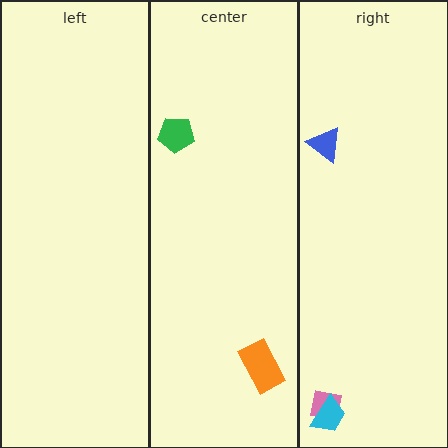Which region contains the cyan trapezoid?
The right region.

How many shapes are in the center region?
2.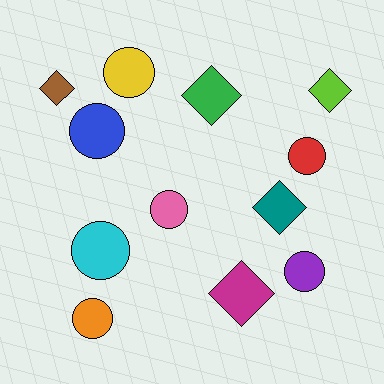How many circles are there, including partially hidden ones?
There are 7 circles.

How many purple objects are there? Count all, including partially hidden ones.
There is 1 purple object.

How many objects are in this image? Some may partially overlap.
There are 12 objects.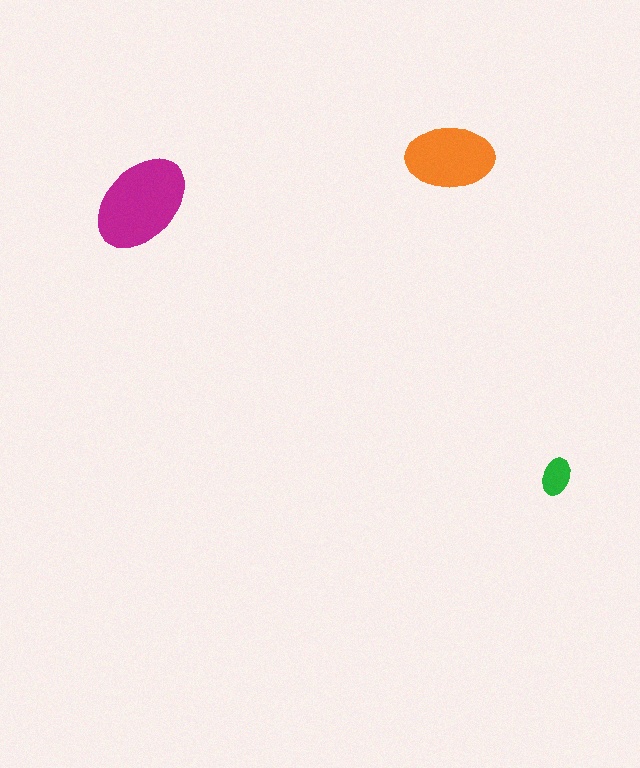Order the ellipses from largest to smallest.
the magenta one, the orange one, the green one.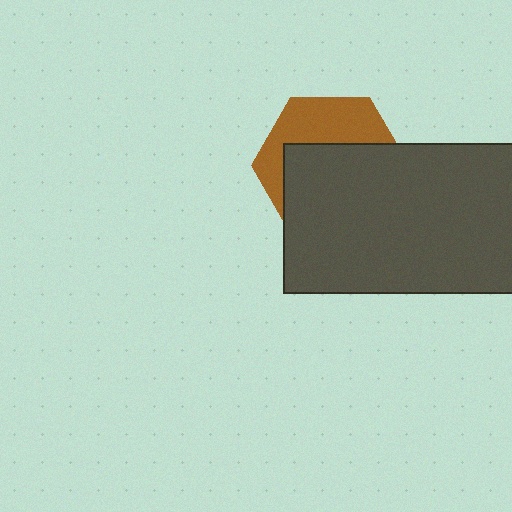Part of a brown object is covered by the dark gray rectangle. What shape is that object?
It is a hexagon.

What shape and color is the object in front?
The object in front is a dark gray rectangle.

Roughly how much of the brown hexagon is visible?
A small part of it is visible (roughly 39%).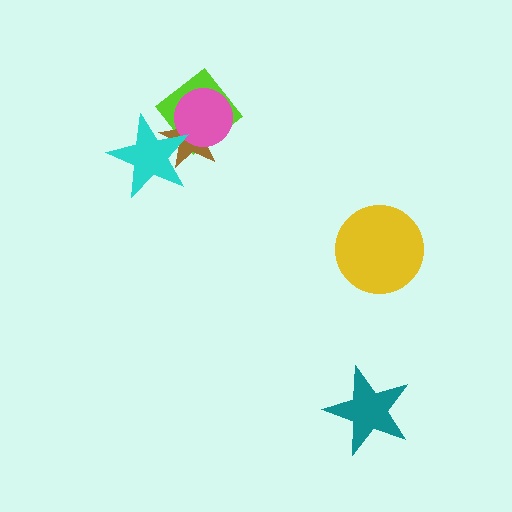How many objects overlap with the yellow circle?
0 objects overlap with the yellow circle.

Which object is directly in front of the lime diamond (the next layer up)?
The brown star is directly in front of the lime diamond.